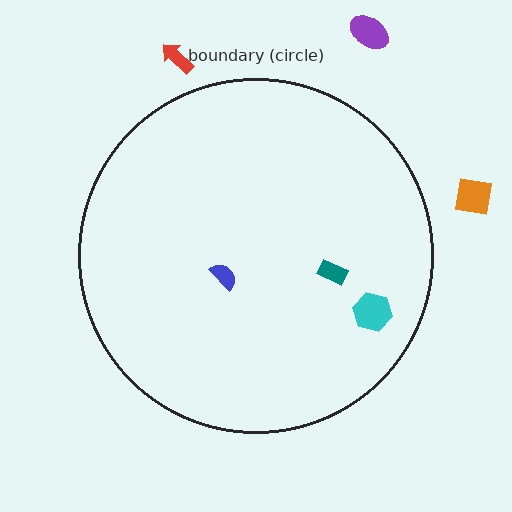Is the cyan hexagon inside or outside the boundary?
Inside.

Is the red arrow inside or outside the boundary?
Outside.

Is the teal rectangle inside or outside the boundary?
Inside.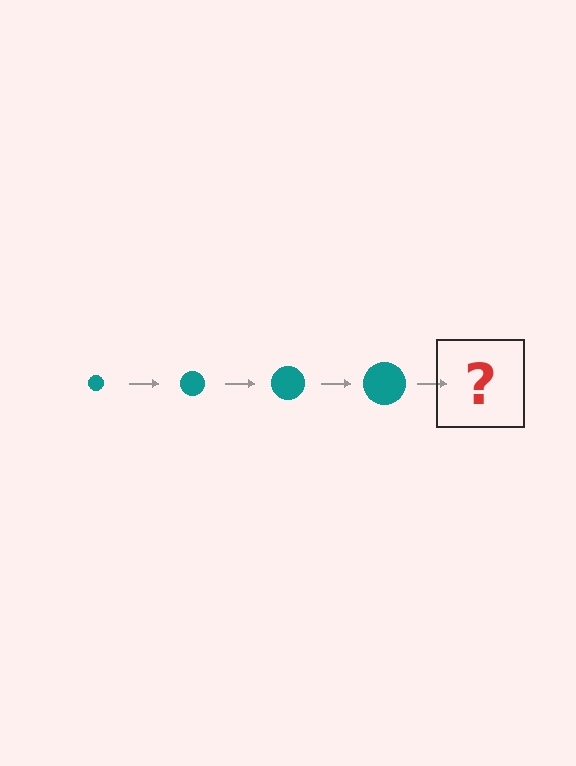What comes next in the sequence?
The next element should be a teal circle, larger than the previous one.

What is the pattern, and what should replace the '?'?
The pattern is that the circle gets progressively larger each step. The '?' should be a teal circle, larger than the previous one.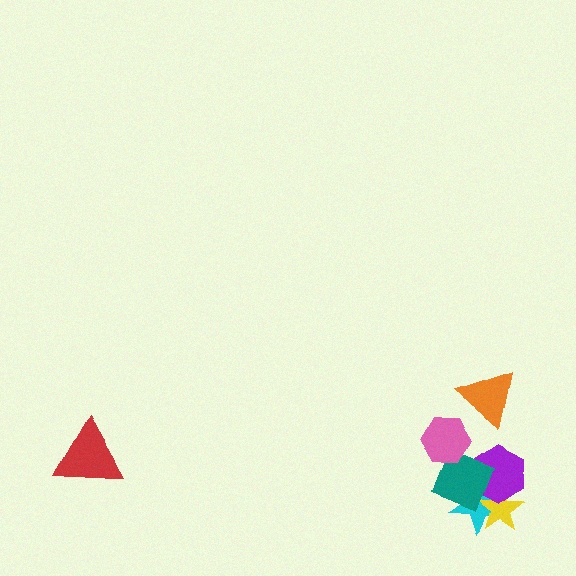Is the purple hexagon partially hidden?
Yes, it is partially covered by another shape.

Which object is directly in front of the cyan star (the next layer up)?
The yellow star is directly in front of the cyan star.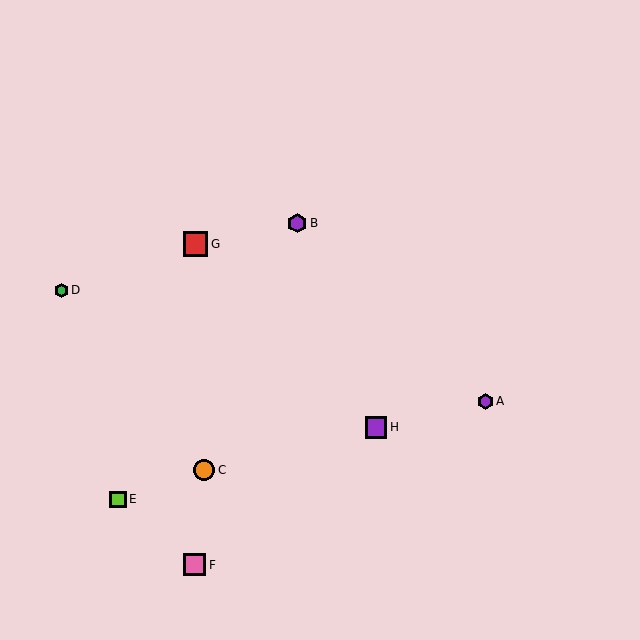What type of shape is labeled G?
Shape G is a red square.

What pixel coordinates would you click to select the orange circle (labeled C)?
Click at (204, 470) to select the orange circle C.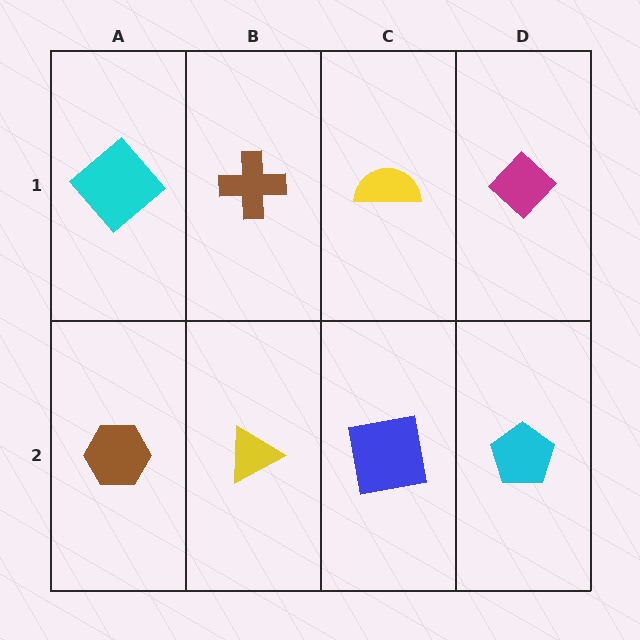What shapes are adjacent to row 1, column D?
A cyan pentagon (row 2, column D), a yellow semicircle (row 1, column C).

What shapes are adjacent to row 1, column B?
A yellow triangle (row 2, column B), a cyan diamond (row 1, column A), a yellow semicircle (row 1, column C).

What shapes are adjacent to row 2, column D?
A magenta diamond (row 1, column D), a blue square (row 2, column C).